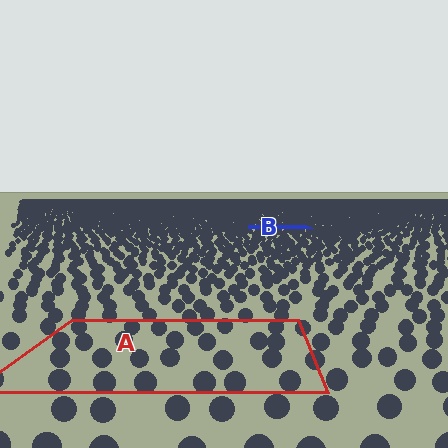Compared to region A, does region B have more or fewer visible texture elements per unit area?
Region B has more texture elements per unit area — they are packed more densely because it is farther away.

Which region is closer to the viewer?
Region A is closer. The texture elements there are larger and more spread out.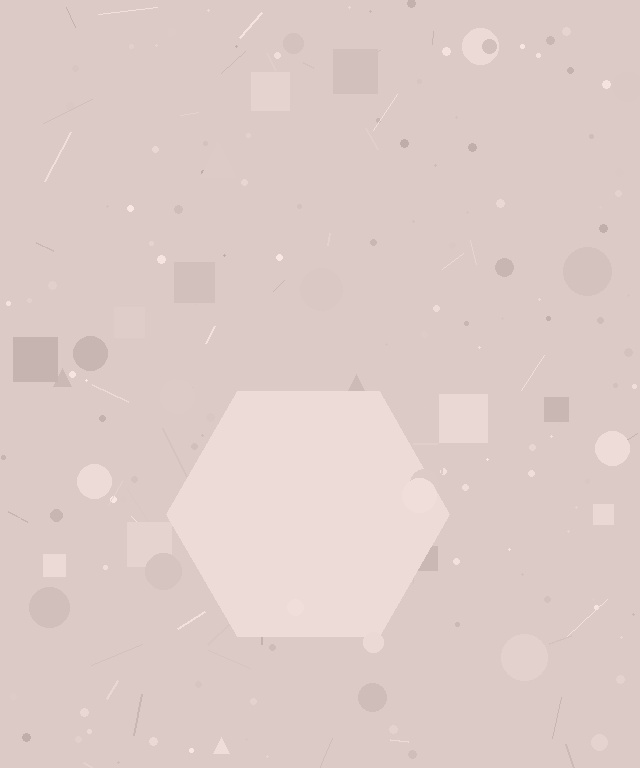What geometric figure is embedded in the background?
A hexagon is embedded in the background.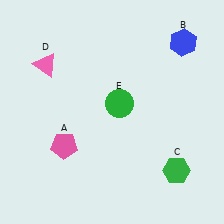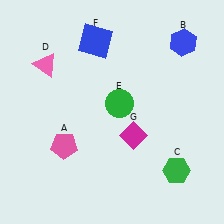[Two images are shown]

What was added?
A blue square (F), a magenta diamond (G) were added in Image 2.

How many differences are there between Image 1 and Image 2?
There are 2 differences between the two images.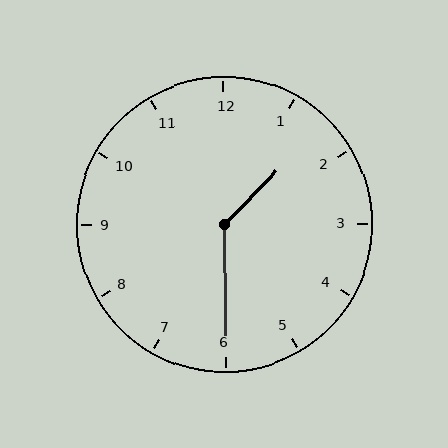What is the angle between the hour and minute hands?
Approximately 135 degrees.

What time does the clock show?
1:30.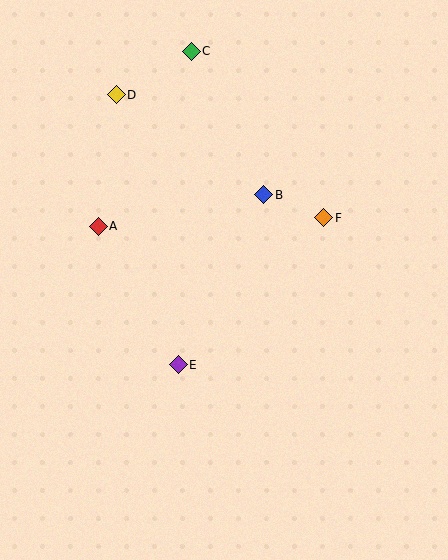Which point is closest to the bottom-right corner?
Point E is closest to the bottom-right corner.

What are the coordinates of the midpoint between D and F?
The midpoint between D and F is at (220, 156).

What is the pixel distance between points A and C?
The distance between A and C is 198 pixels.